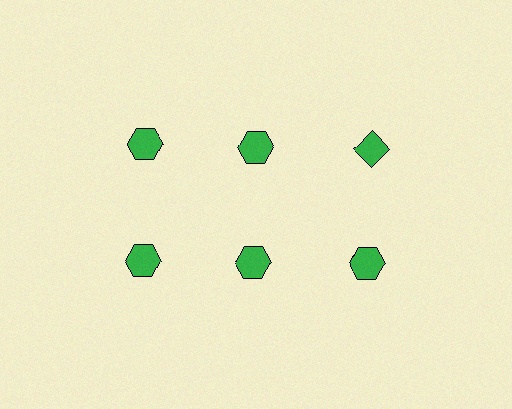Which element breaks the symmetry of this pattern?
The green diamond in the top row, center column breaks the symmetry. All other shapes are green hexagons.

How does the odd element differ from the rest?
It has a different shape: diamond instead of hexagon.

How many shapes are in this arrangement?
There are 6 shapes arranged in a grid pattern.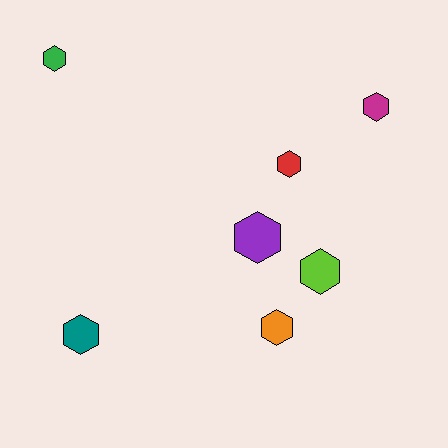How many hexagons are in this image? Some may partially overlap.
There are 7 hexagons.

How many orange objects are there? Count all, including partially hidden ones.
There is 1 orange object.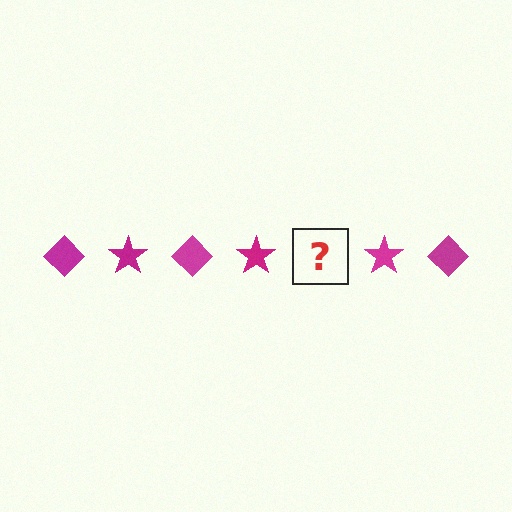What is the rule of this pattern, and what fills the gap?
The rule is that the pattern cycles through diamond, star shapes in magenta. The gap should be filled with a magenta diamond.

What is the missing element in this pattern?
The missing element is a magenta diamond.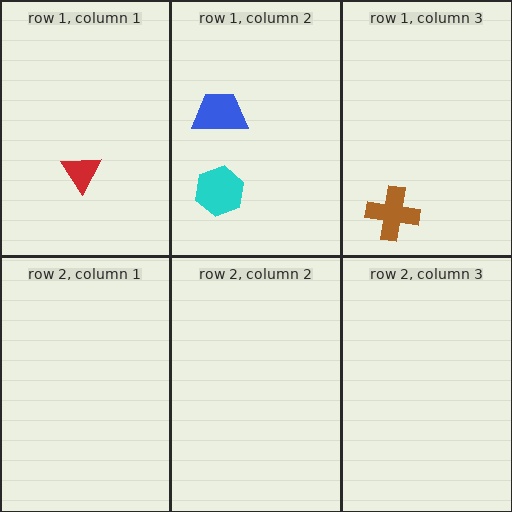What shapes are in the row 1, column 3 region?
The brown cross.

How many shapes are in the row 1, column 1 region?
1.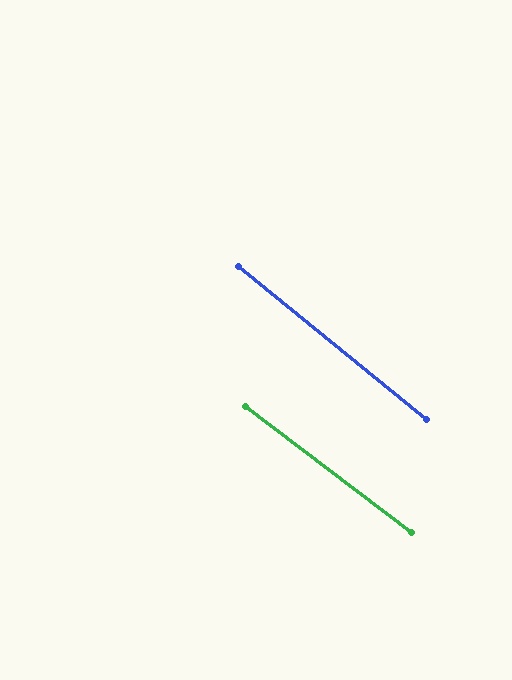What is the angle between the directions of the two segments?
Approximately 2 degrees.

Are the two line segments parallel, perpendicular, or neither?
Parallel — their directions differ by only 1.9°.